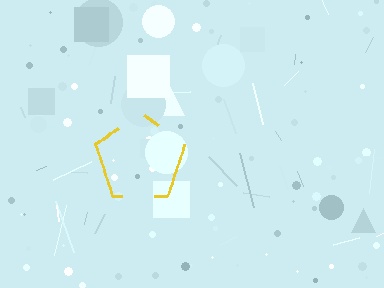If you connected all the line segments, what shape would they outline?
They would outline a pentagon.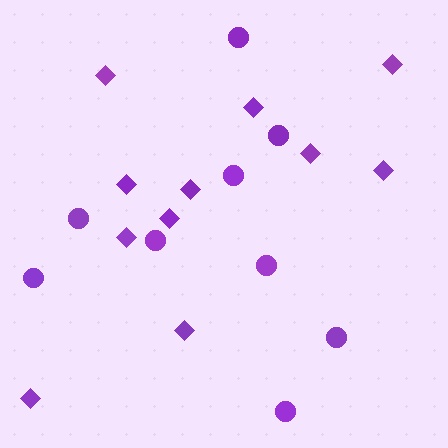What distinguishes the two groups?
There are 2 groups: one group of circles (9) and one group of diamonds (11).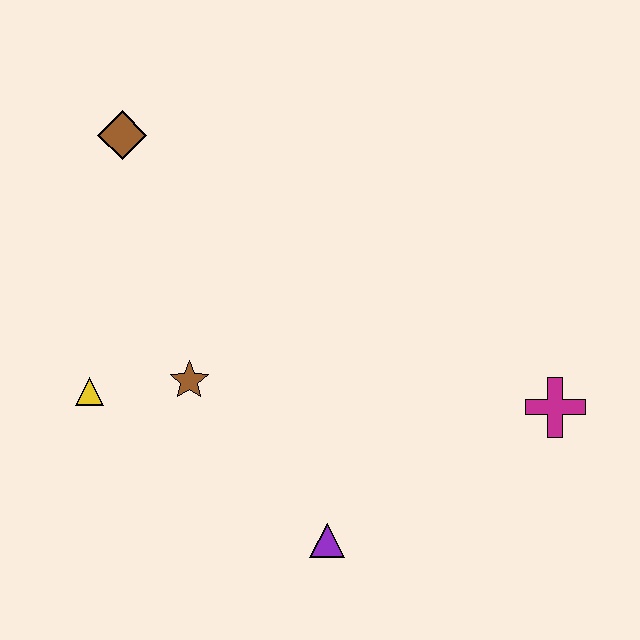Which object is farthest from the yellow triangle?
The magenta cross is farthest from the yellow triangle.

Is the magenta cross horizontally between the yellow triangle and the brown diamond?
No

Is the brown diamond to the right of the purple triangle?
No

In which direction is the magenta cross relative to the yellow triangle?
The magenta cross is to the right of the yellow triangle.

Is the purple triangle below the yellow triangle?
Yes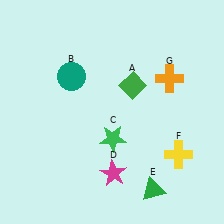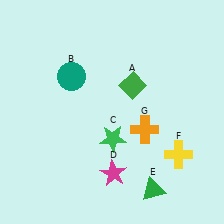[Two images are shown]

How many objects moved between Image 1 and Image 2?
1 object moved between the two images.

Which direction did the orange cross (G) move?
The orange cross (G) moved down.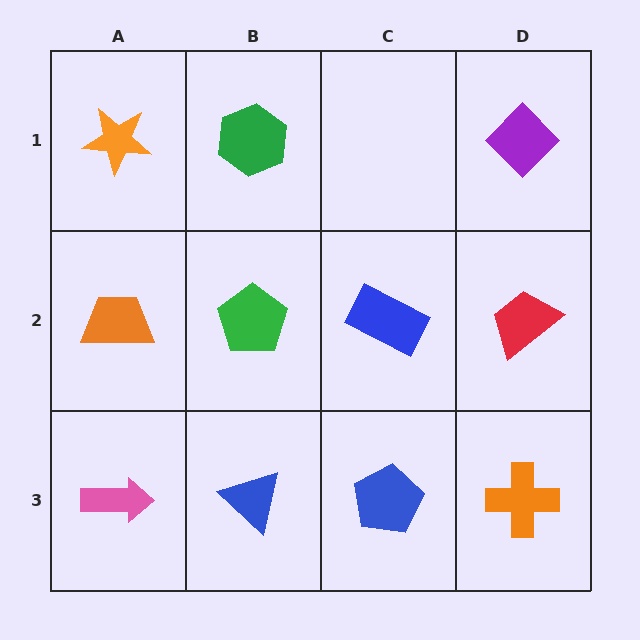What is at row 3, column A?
A pink arrow.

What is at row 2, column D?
A red trapezoid.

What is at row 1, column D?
A purple diamond.